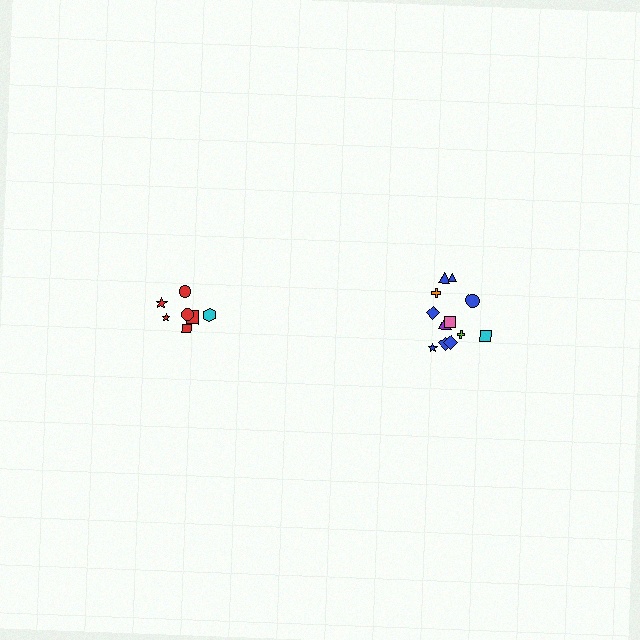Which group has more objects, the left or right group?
The right group.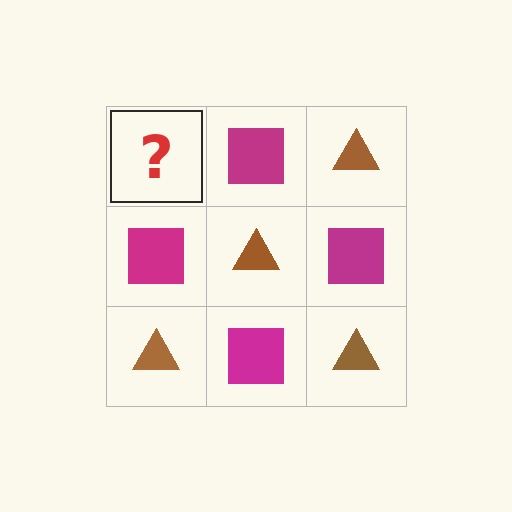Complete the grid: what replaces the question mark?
The question mark should be replaced with a brown triangle.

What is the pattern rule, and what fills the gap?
The rule is that it alternates brown triangle and magenta square in a checkerboard pattern. The gap should be filled with a brown triangle.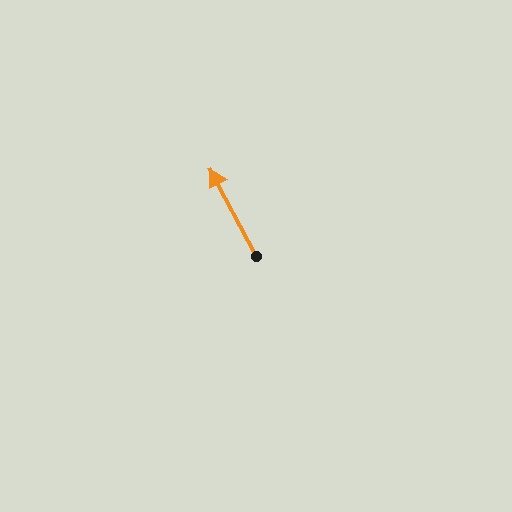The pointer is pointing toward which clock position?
Roughly 11 o'clock.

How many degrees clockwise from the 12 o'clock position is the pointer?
Approximately 332 degrees.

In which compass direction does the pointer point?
Northwest.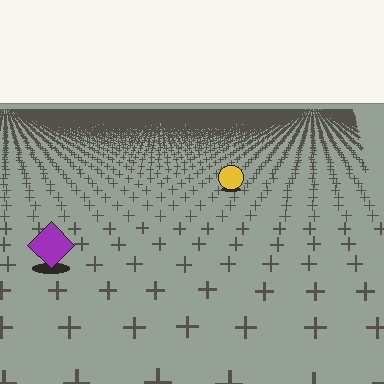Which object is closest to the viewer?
The purple diamond is closest. The texture marks near it are larger and more spread out.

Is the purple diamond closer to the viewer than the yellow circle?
Yes. The purple diamond is closer — you can tell from the texture gradient: the ground texture is coarser near it.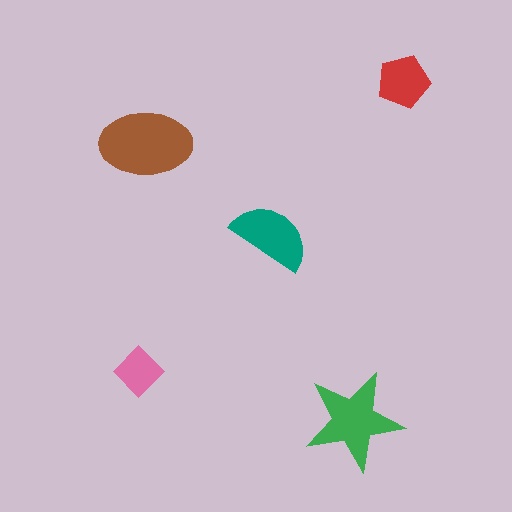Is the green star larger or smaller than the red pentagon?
Larger.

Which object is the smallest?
The pink diamond.